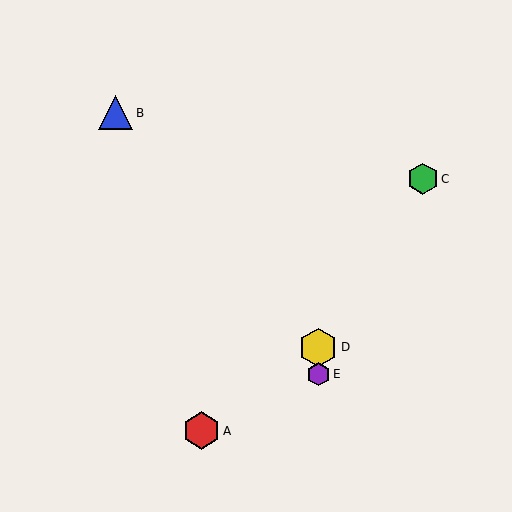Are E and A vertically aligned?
No, E is at x≈318 and A is at x≈201.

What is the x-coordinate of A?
Object A is at x≈201.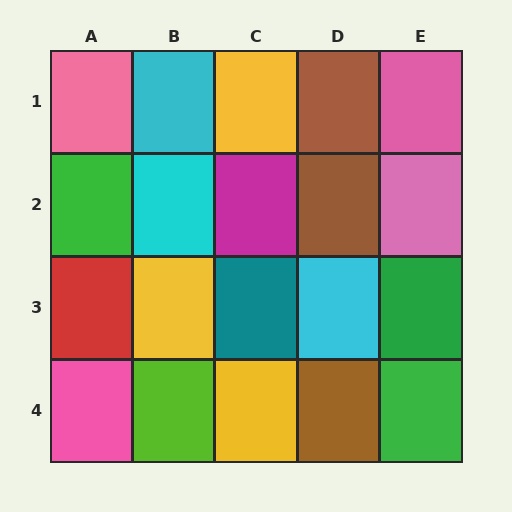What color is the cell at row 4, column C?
Yellow.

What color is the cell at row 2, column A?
Green.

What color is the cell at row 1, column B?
Cyan.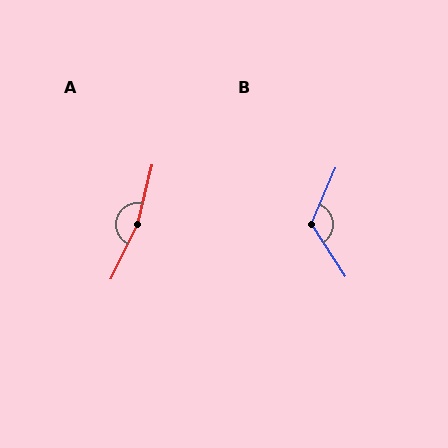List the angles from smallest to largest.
B (123°), A (168°).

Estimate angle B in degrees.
Approximately 123 degrees.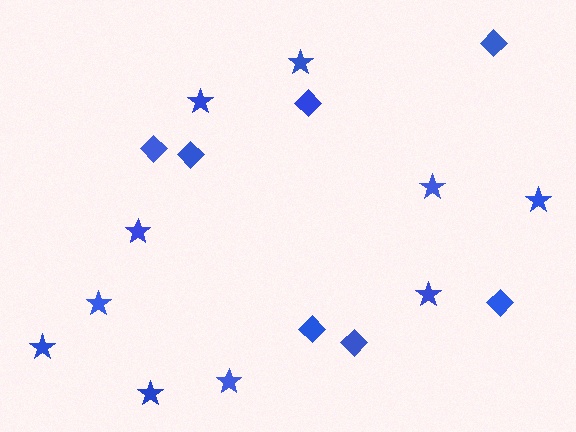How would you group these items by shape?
There are 2 groups: one group of diamonds (7) and one group of stars (10).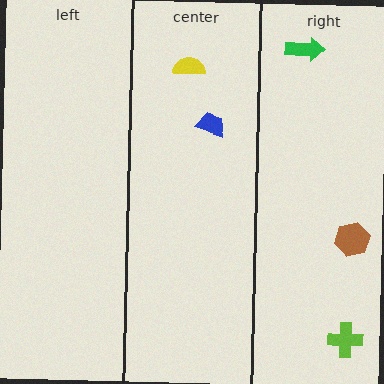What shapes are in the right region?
The green arrow, the lime cross, the brown hexagon.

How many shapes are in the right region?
3.